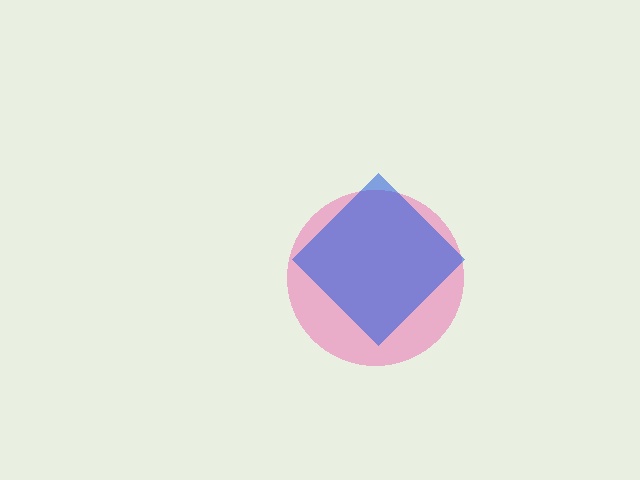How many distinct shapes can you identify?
There are 2 distinct shapes: a pink circle, a blue diamond.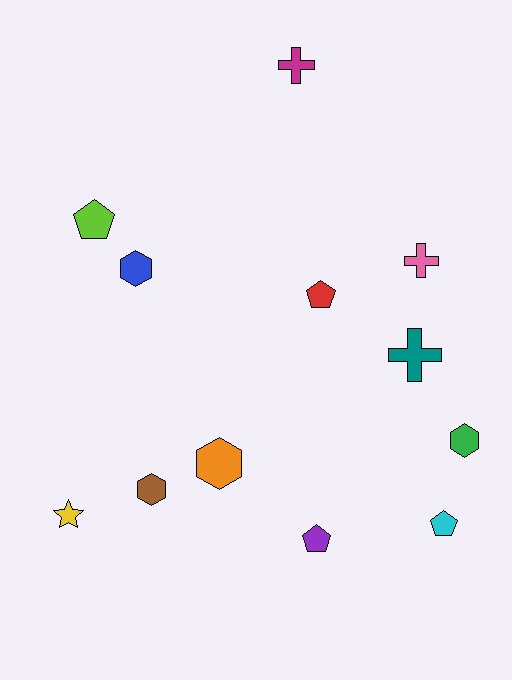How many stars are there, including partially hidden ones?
There is 1 star.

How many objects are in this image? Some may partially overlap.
There are 12 objects.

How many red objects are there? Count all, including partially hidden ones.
There is 1 red object.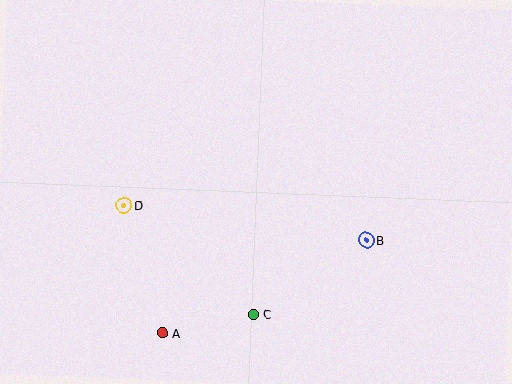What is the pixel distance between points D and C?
The distance between D and C is 169 pixels.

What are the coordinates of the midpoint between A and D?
The midpoint between A and D is at (143, 269).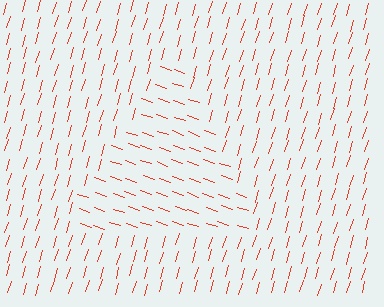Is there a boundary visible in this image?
Yes, there is a texture boundary formed by a change in line orientation.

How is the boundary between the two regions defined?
The boundary is defined purely by a change in line orientation (approximately 88 degrees difference). All lines are the same color and thickness.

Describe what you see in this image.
The image is filled with small red line segments. A triangle region in the image has lines oriented differently from the surrounding lines, creating a visible texture boundary.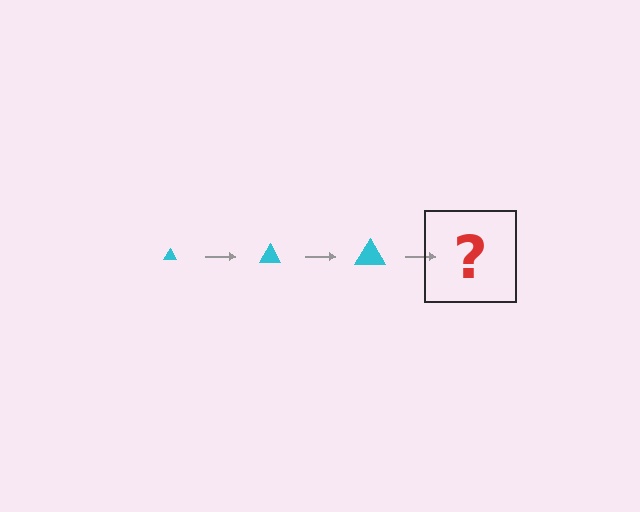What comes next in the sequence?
The next element should be a cyan triangle, larger than the previous one.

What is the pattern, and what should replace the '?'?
The pattern is that the triangle gets progressively larger each step. The '?' should be a cyan triangle, larger than the previous one.